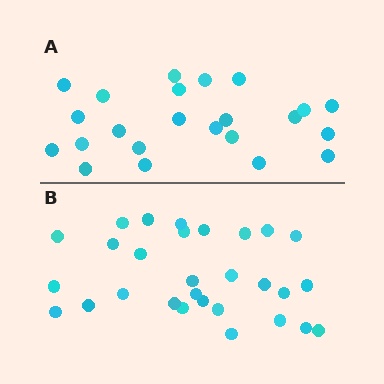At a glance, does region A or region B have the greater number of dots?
Region B (the bottom region) has more dots.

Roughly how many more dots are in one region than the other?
Region B has about 6 more dots than region A.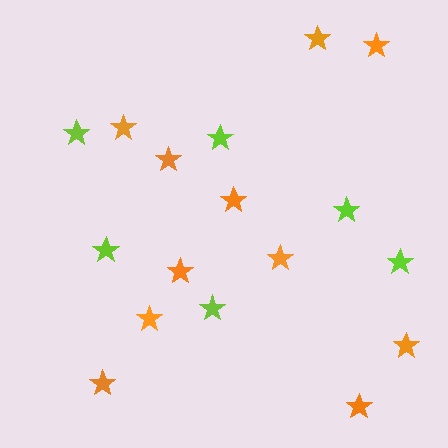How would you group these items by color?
There are 2 groups: one group of lime stars (6) and one group of orange stars (11).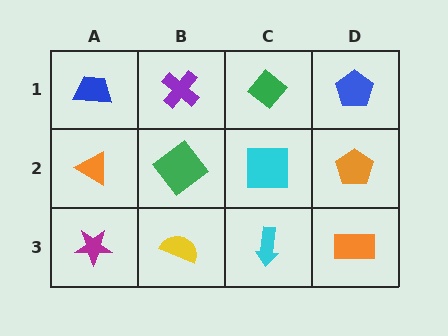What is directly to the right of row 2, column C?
An orange pentagon.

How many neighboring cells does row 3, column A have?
2.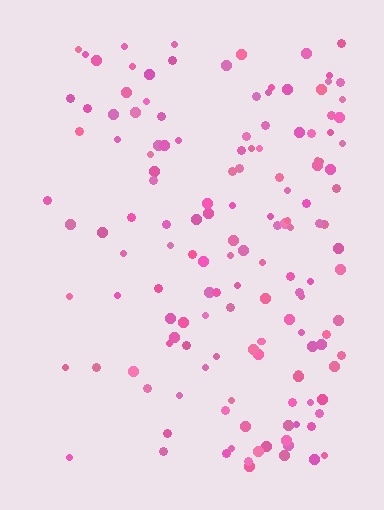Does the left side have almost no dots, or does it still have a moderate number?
Still a moderate number, just noticeably fewer than the right.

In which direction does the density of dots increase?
From left to right, with the right side densest.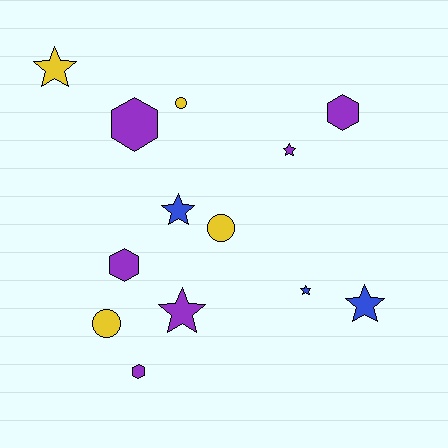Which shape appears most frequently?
Star, with 6 objects.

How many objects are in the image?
There are 13 objects.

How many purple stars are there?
There are 2 purple stars.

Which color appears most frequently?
Purple, with 6 objects.